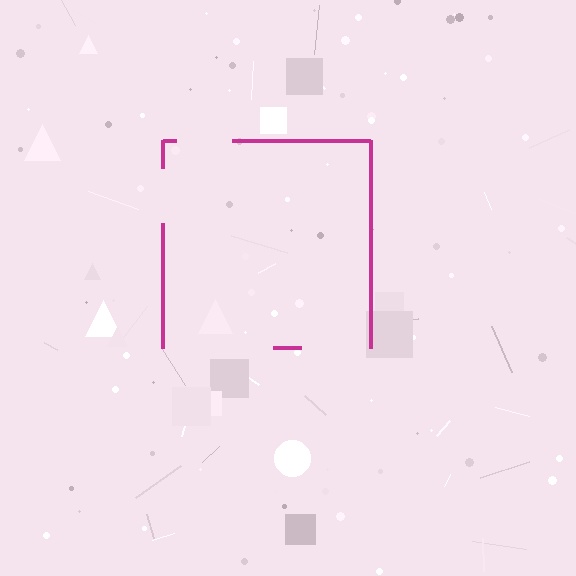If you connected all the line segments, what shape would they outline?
They would outline a square.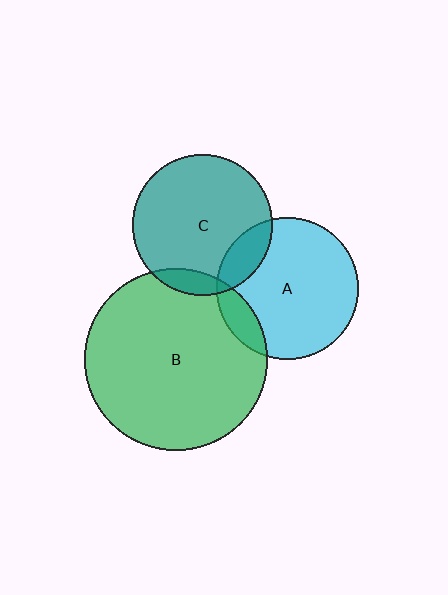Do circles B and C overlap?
Yes.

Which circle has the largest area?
Circle B (green).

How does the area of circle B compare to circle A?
Approximately 1.6 times.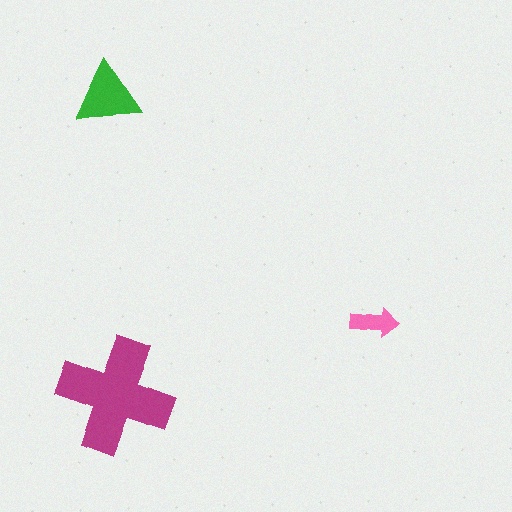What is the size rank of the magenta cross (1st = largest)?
1st.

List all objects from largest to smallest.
The magenta cross, the green triangle, the pink arrow.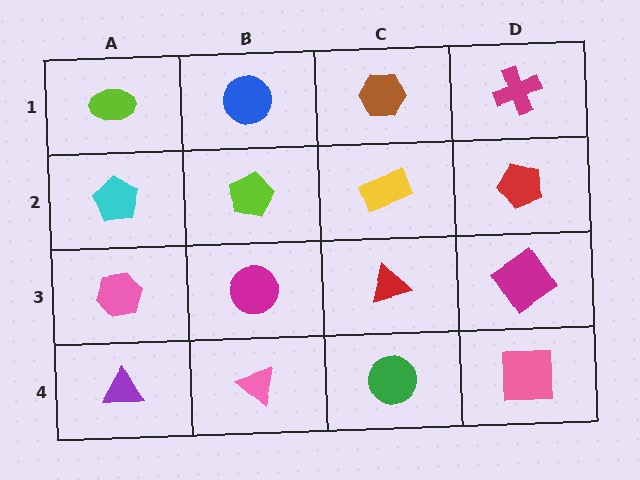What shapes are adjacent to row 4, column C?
A red triangle (row 3, column C), a pink triangle (row 4, column B), a pink square (row 4, column D).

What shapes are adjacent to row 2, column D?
A magenta cross (row 1, column D), a magenta diamond (row 3, column D), a yellow rectangle (row 2, column C).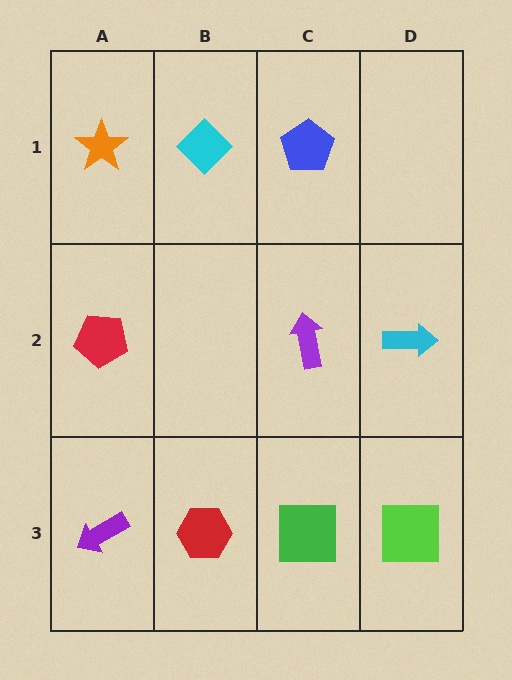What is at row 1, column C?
A blue pentagon.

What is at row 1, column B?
A cyan diamond.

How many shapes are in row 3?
4 shapes.